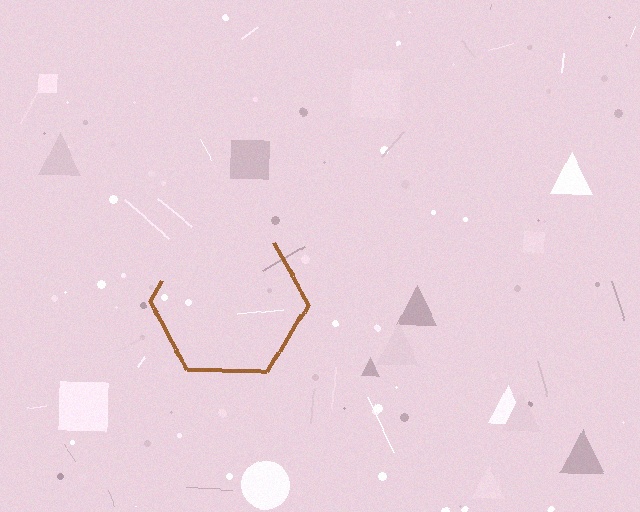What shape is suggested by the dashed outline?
The dashed outline suggests a hexagon.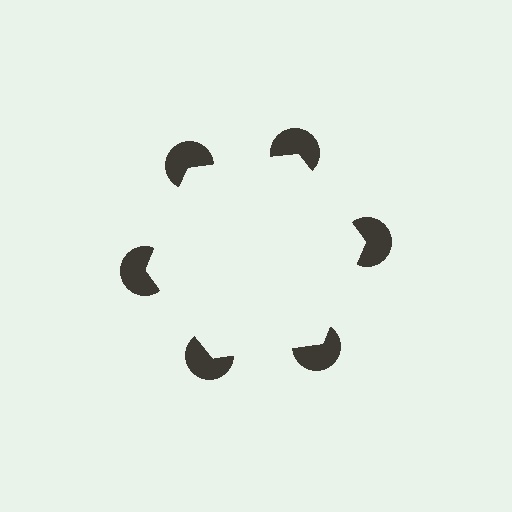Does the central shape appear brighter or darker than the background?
It typically appears slightly brighter than the background, even though no actual brightness change is drawn.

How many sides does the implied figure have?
6 sides.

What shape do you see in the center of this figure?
An illusory hexagon — its edges are inferred from the aligned wedge cuts in the pac-man discs, not physically drawn.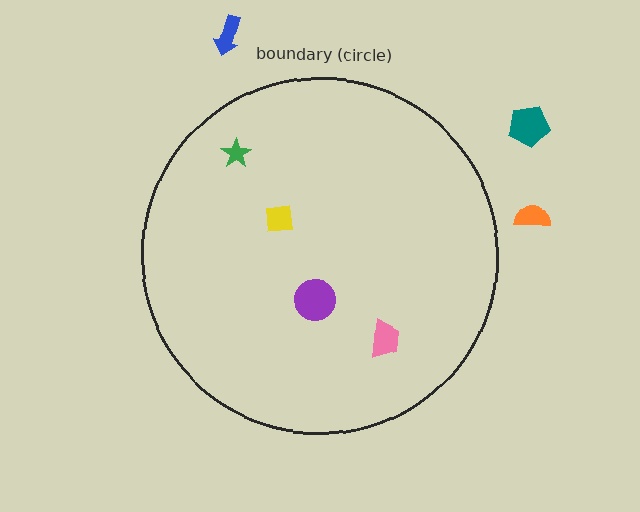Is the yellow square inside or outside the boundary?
Inside.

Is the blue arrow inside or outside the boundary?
Outside.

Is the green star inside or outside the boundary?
Inside.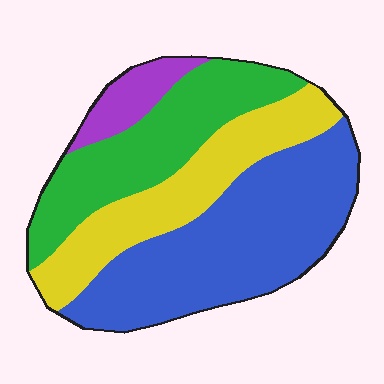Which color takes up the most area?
Blue, at roughly 40%.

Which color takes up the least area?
Purple, at roughly 5%.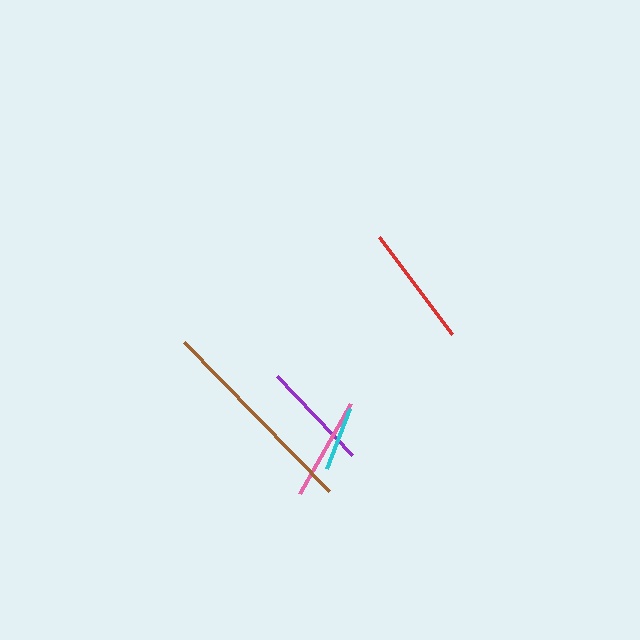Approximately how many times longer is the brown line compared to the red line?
The brown line is approximately 1.7 times the length of the red line.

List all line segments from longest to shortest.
From longest to shortest: brown, red, purple, pink, cyan.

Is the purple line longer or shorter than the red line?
The red line is longer than the purple line.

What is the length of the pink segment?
The pink segment is approximately 104 pixels long.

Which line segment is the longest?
The brown line is the longest at approximately 208 pixels.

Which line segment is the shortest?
The cyan line is the shortest at approximately 64 pixels.